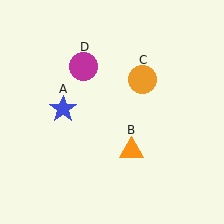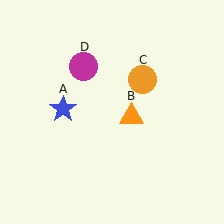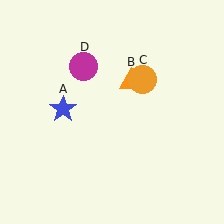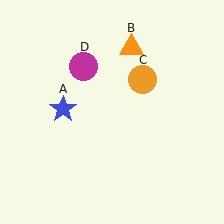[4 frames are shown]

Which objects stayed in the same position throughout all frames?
Blue star (object A) and orange circle (object C) and magenta circle (object D) remained stationary.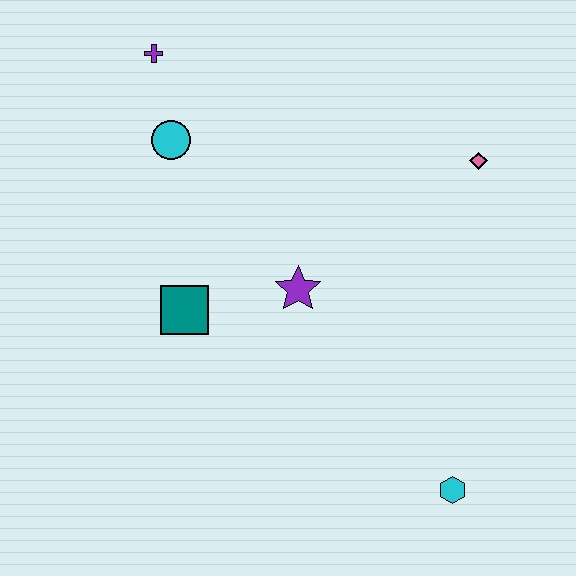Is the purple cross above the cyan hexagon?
Yes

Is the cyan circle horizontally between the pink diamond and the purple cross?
Yes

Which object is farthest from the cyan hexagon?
The purple cross is farthest from the cyan hexagon.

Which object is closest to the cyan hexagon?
The purple star is closest to the cyan hexagon.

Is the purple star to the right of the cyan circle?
Yes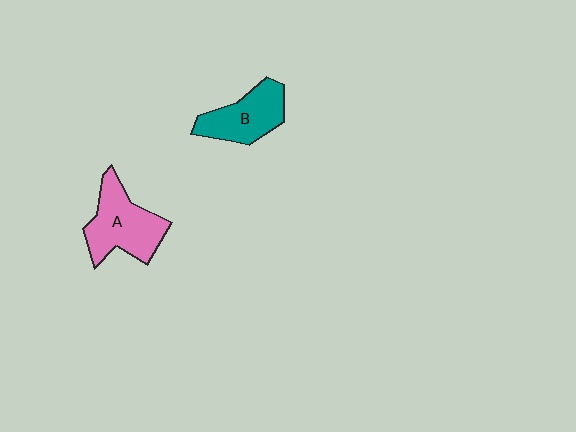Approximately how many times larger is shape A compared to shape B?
Approximately 1.3 times.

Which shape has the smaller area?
Shape B (teal).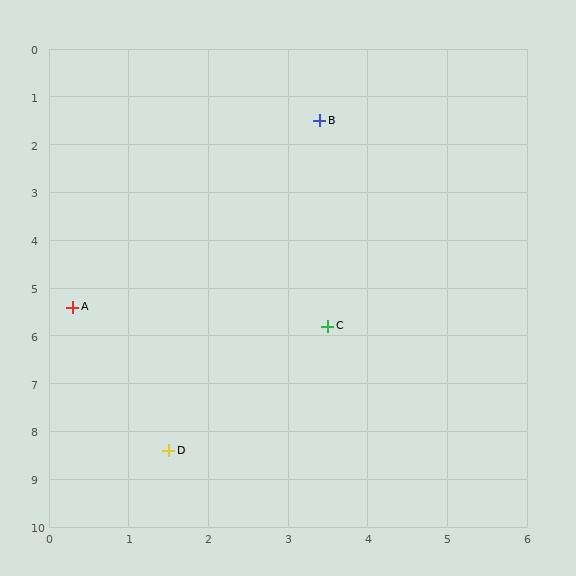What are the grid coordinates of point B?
Point B is at approximately (3.4, 1.5).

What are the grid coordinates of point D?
Point D is at approximately (1.5, 8.4).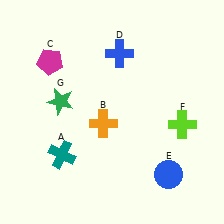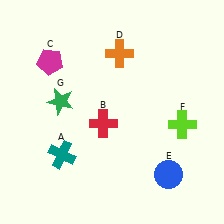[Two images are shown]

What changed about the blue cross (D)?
In Image 1, D is blue. In Image 2, it changed to orange.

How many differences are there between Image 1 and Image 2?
There are 2 differences between the two images.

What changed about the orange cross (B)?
In Image 1, B is orange. In Image 2, it changed to red.